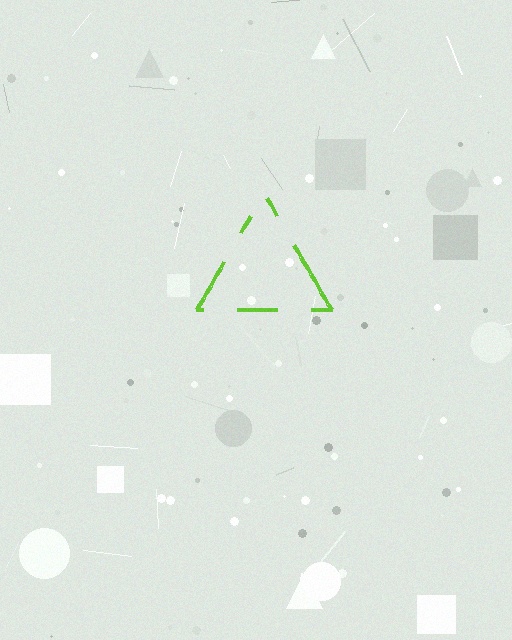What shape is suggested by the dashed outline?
The dashed outline suggests a triangle.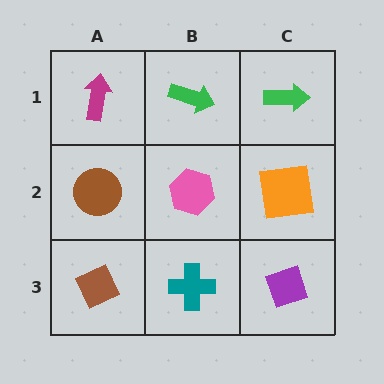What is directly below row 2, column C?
A purple diamond.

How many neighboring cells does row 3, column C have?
2.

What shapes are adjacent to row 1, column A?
A brown circle (row 2, column A), a green arrow (row 1, column B).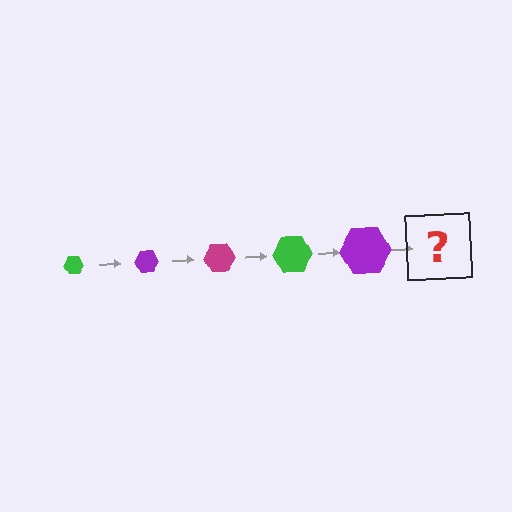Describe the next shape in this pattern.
It should be a magenta hexagon, larger than the previous one.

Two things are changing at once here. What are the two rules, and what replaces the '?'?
The two rules are that the hexagon grows larger each step and the color cycles through green, purple, and magenta. The '?' should be a magenta hexagon, larger than the previous one.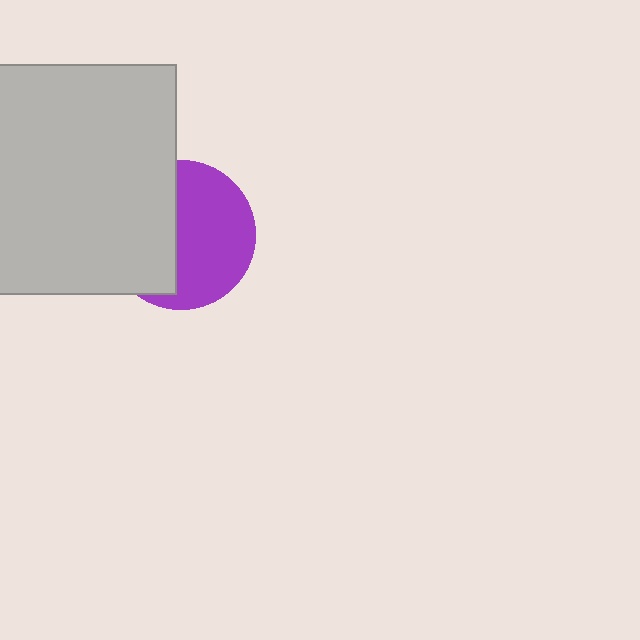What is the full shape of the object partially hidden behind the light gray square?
The partially hidden object is a purple circle.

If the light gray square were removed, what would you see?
You would see the complete purple circle.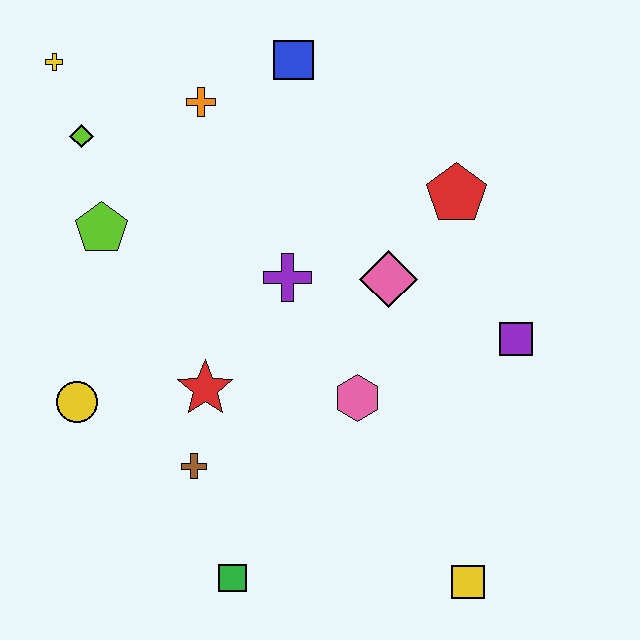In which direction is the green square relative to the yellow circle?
The green square is below the yellow circle.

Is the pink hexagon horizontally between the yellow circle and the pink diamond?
Yes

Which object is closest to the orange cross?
The blue square is closest to the orange cross.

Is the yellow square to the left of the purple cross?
No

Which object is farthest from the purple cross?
The yellow square is farthest from the purple cross.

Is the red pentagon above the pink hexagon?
Yes